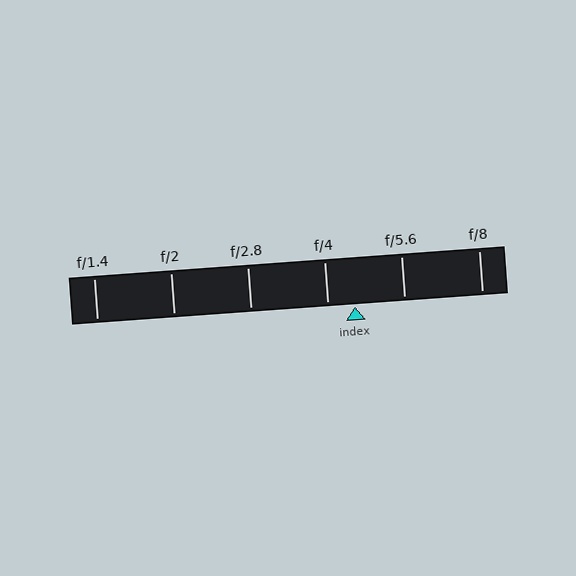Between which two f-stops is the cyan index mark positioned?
The index mark is between f/4 and f/5.6.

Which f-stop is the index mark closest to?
The index mark is closest to f/4.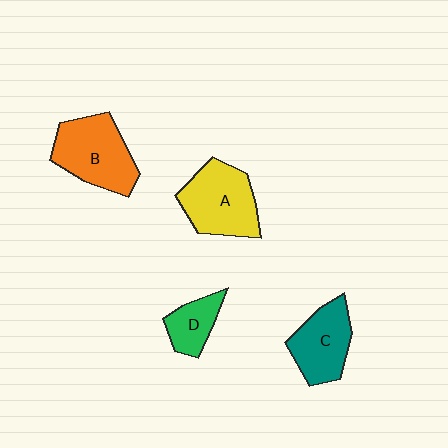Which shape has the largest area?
Shape B (orange).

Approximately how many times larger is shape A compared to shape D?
Approximately 2.0 times.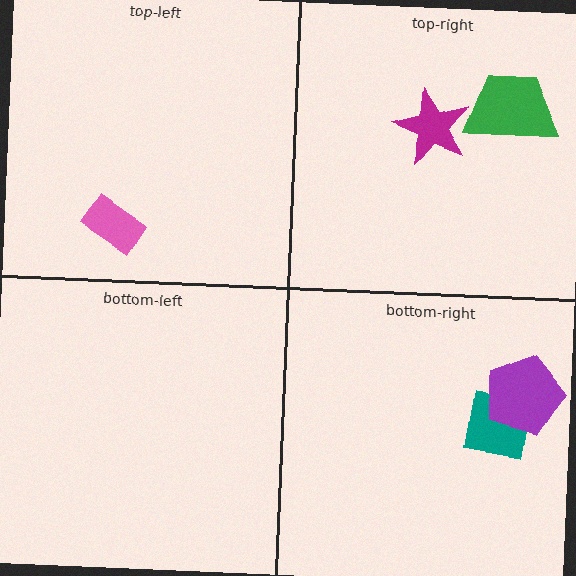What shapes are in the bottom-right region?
The teal square, the purple pentagon.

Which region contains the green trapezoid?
The top-right region.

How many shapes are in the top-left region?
1.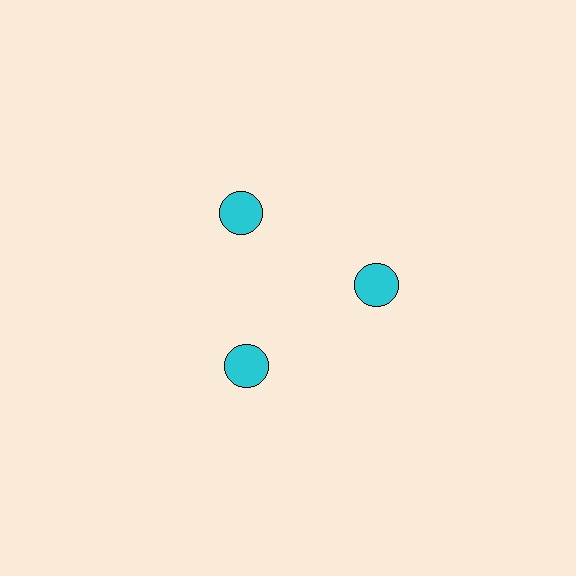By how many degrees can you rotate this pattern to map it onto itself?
The pattern maps onto itself every 120 degrees of rotation.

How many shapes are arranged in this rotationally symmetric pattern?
There are 3 shapes, arranged in 3 groups of 1.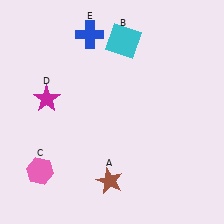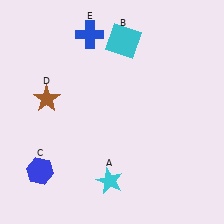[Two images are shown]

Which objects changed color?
A changed from brown to cyan. C changed from pink to blue. D changed from magenta to brown.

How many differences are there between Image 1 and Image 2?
There are 3 differences between the two images.